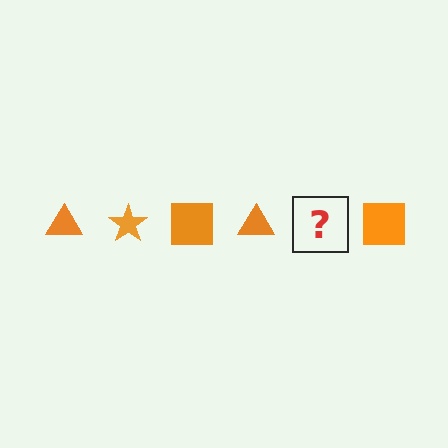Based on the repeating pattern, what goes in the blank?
The blank should be an orange star.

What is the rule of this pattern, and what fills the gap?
The rule is that the pattern cycles through triangle, star, square shapes in orange. The gap should be filled with an orange star.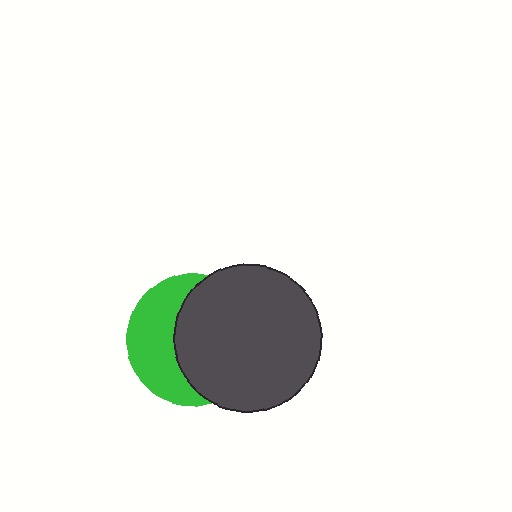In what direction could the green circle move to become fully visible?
The green circle could move left. That would shift it out from behind the dark gray circle entirely.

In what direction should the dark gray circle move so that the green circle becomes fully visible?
The dark gray circle should move right. That is the shortest direction to clear the overlap and leave the green circle fully visible.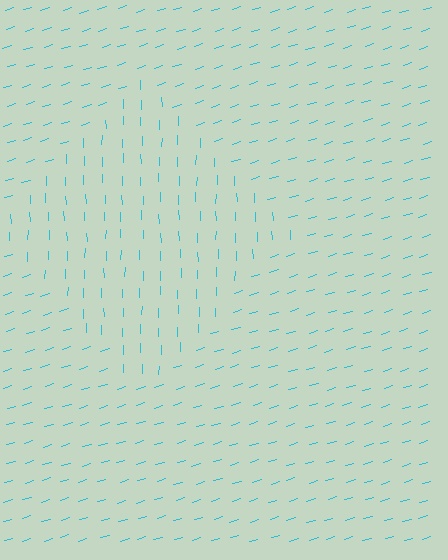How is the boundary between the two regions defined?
The boundary is defined purely by a change in line orientation (approximately 73 degrees difference). All lines are the same color and thickness.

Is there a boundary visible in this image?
Yes, there is a texture boundary formed by a change in line orientation.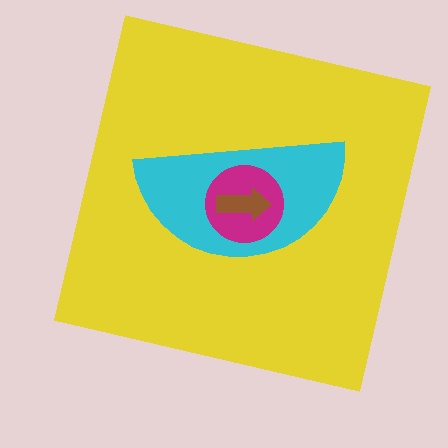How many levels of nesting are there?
4.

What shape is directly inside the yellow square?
The cyan semicircle.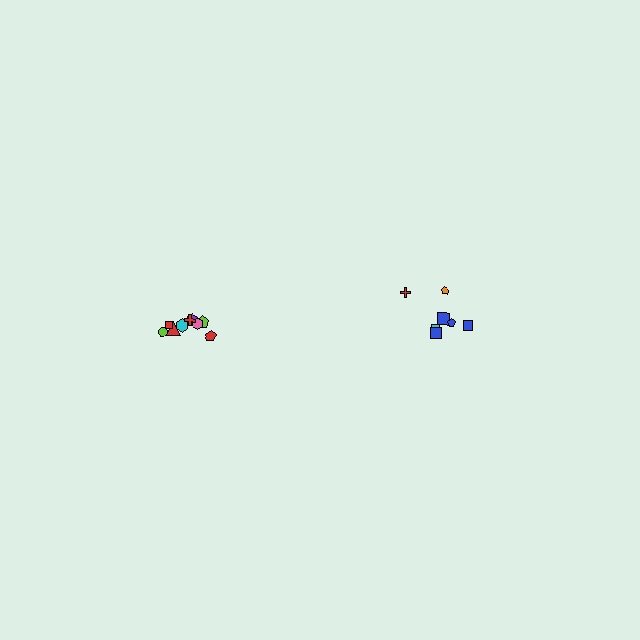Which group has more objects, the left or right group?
The left group.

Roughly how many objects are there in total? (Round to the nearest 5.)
Roughly 15 objects in total.